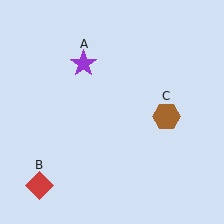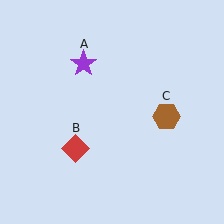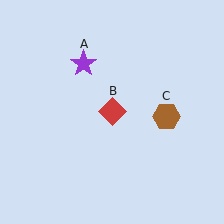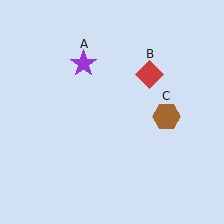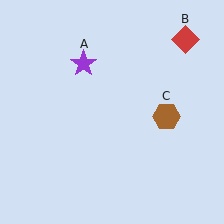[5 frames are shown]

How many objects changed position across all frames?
1 object changed position: red diamond (object B).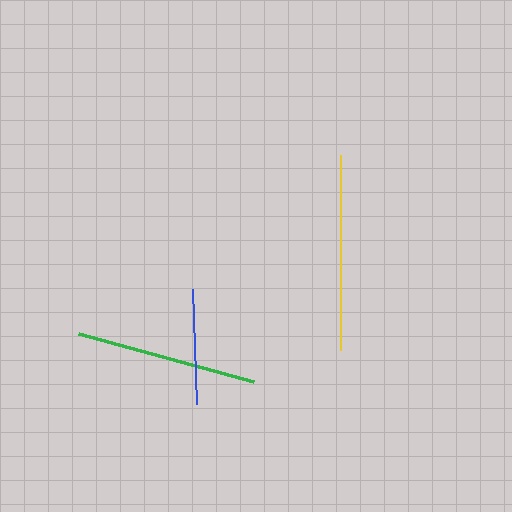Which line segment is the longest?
The yellow line is the longest at approximately 195 pixels.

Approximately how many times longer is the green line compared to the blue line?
The green line is approximately 1.6 times the length of the blue line.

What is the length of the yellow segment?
The yellow segment is approximately 195 pixels long.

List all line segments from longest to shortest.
From longest to shortest: yellow, green, blue.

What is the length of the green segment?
The green segment is approximately 182 pixels long.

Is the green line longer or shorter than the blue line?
The green line is longer than the blue line.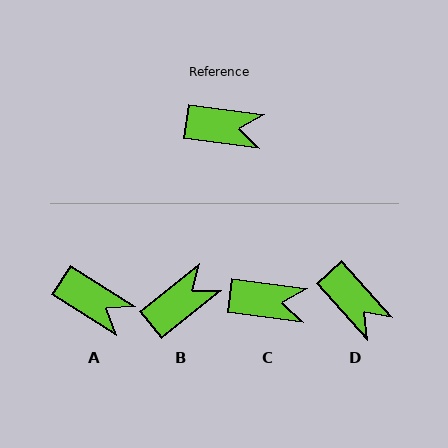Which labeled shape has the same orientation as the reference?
C.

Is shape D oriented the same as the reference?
No, it is off by about 41 degrees.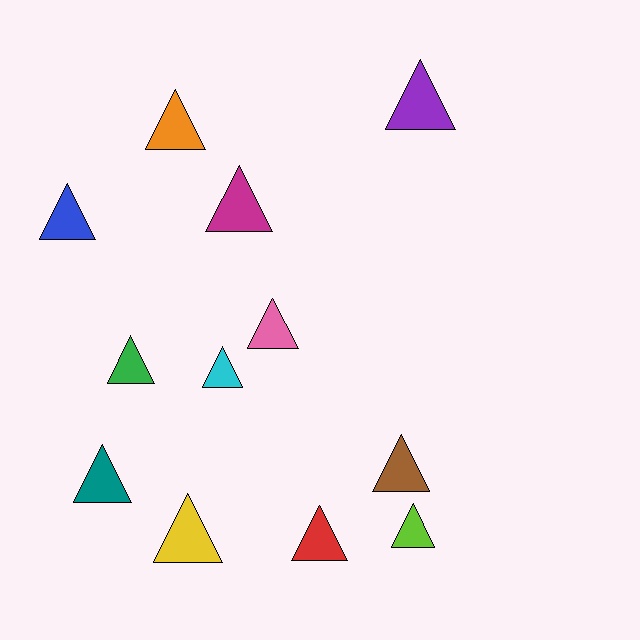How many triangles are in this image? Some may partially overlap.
There are 12 triangles.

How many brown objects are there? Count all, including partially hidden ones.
There is 1 brown object.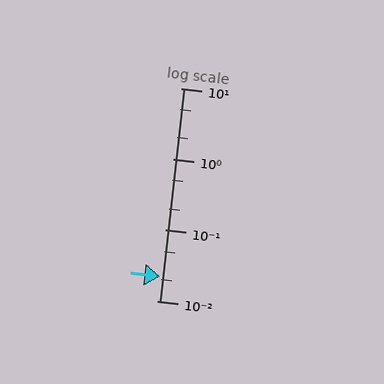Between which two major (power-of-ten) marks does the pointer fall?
The pointer is between 0.01 and 0.1.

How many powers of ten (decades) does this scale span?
The scale spans 3 decades, from 0.01 to 10.